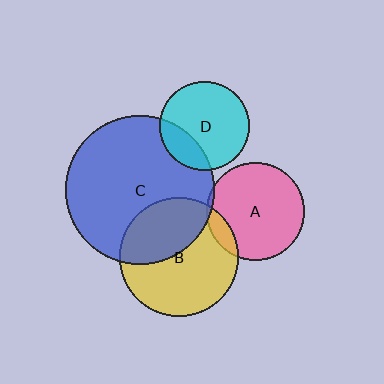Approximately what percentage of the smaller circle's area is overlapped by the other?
Approximately 40%.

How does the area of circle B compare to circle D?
Approximately 1.8 times.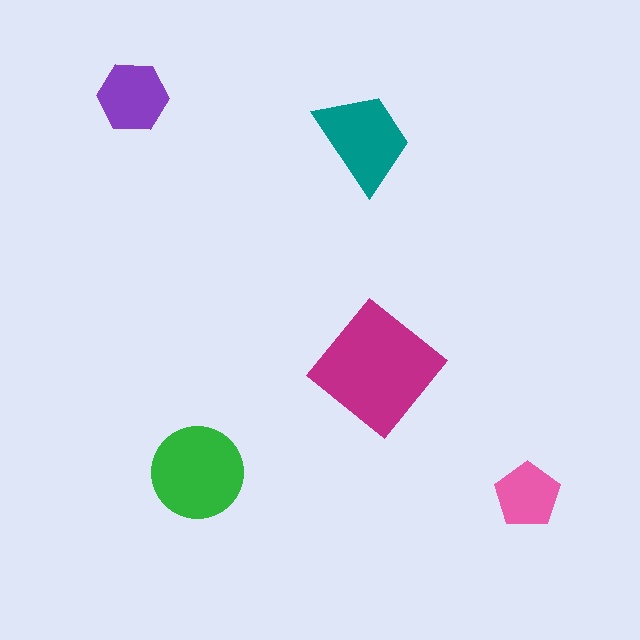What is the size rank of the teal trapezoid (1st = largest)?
3rd.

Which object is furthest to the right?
The pink pentagon is rightmost.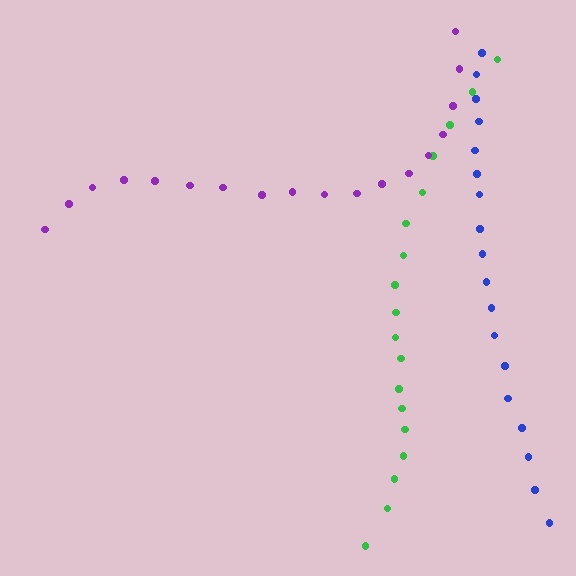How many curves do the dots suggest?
There are 3 distinct paths.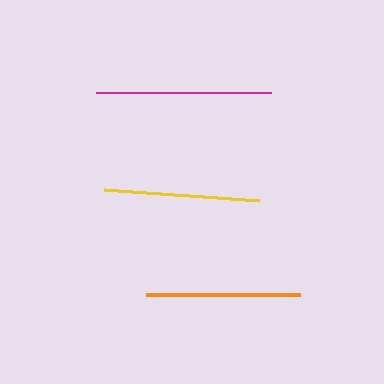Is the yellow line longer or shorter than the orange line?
The yellow line is longer than the orange line.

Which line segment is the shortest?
The orange line is the shortest at approximately 154 pixels.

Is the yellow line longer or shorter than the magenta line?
The magenta line is longer than the yellow line.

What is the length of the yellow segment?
The yellow segment is approximately 155 pixels long.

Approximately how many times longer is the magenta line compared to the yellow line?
The magenta line is approximately 1.1 times the length of the yellow line.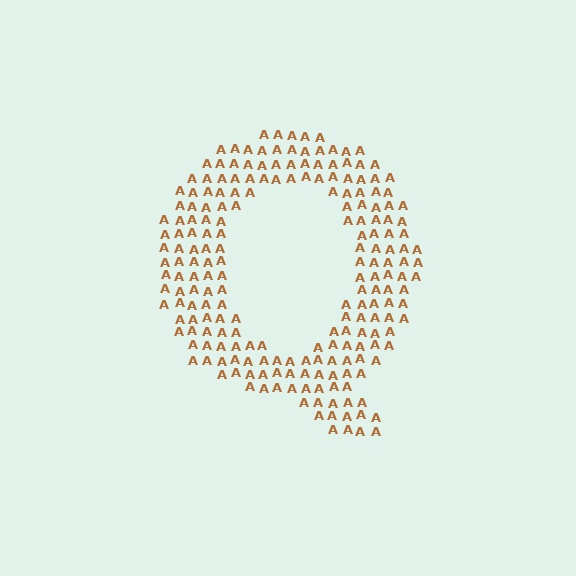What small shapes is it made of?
It is made of small letter A's.